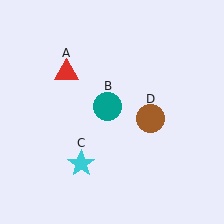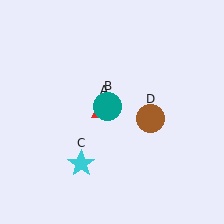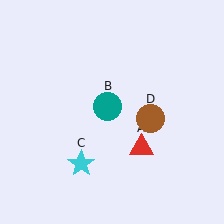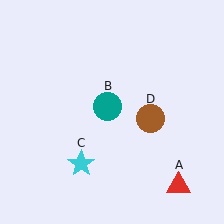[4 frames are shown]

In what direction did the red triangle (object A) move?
The red triangle (object A) moved down and to the right.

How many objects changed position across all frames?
1 object changed position: red triangle (object A).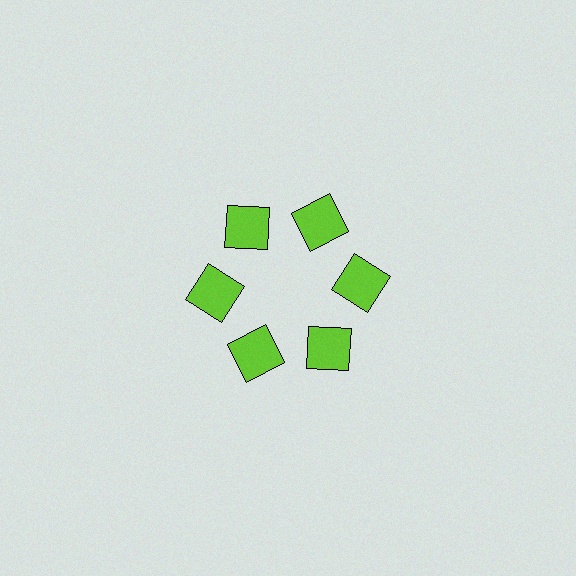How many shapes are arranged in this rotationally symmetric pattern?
There are 6 shapes, arranged in 6 groups of 1.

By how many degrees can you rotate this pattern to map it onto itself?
The pattern maps onto itself every 60 degrees of rotation.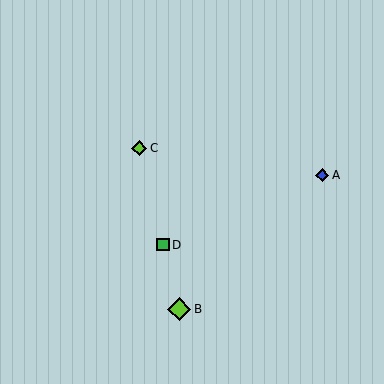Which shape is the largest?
The lime diamond (labeled B) is the largest.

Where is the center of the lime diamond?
The center of the lime diamond is at (139, 148).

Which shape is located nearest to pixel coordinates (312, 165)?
The blue diamond (labeled A) at (322, 175) is nearest to that location.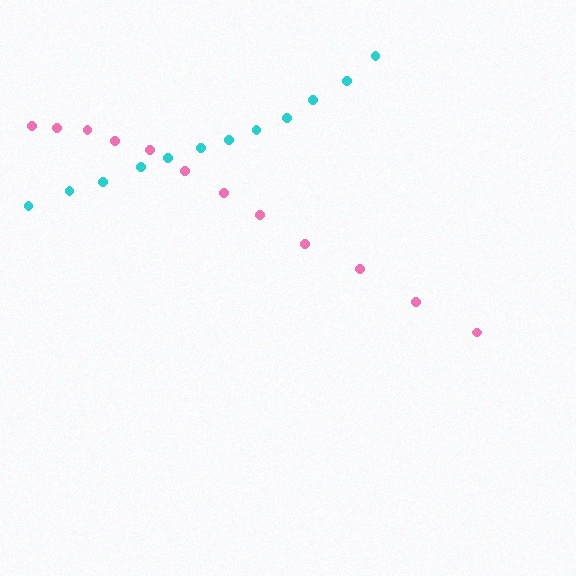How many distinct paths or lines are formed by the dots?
There are 2 distinct paths.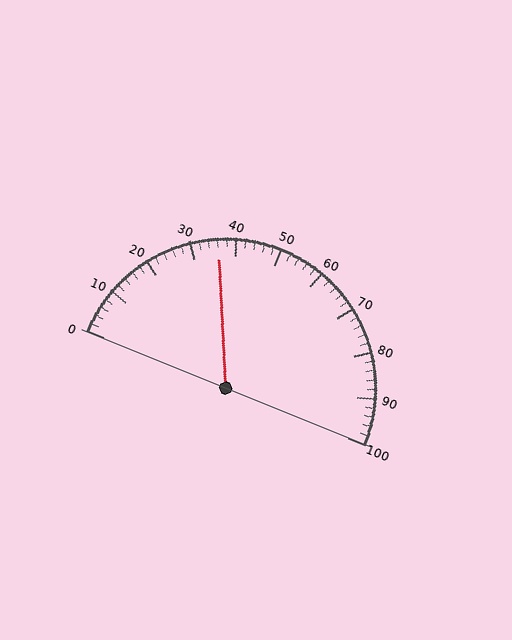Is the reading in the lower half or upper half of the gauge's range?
The reading is in the lower half of the range (0 to 100).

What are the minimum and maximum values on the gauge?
The gauge ranges from 0 to 100.